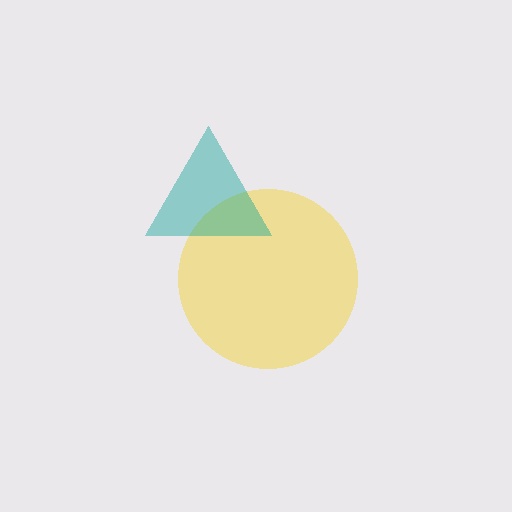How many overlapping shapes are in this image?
There are 2 overlapping shapes in the image.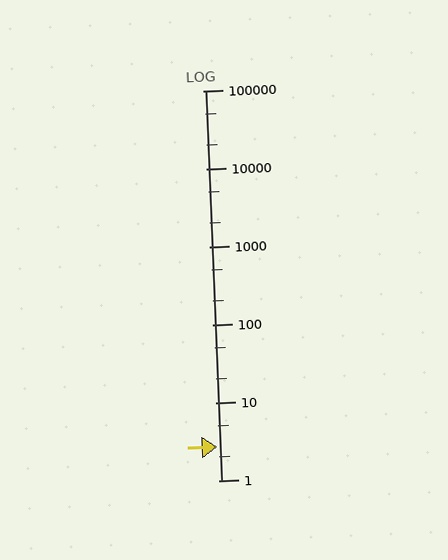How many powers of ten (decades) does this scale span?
The scale spans 5 decades, from 1 to 100000.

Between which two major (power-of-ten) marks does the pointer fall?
The pointer is between 1 and 10.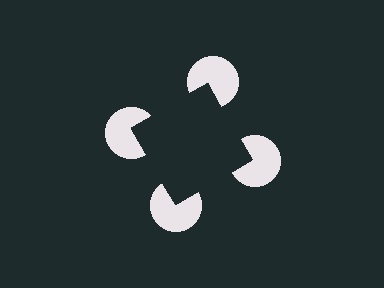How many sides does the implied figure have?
4 sides.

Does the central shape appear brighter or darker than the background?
It typically appears slightly darker than the background, even though no actual brightness change is drawn.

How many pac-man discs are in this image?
There are 4 — one at each vertex of the illusory square.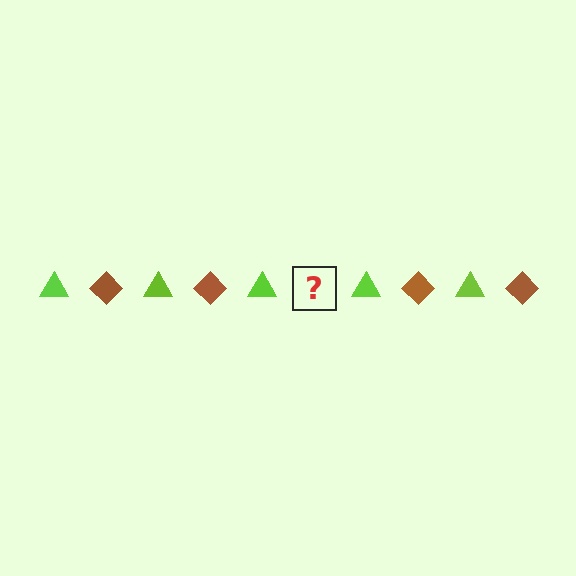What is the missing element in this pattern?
The missing element is a brown diamond.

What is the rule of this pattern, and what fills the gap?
The rule is that the pattern alternates between lime triangle and brown diamond. The gap should be filled with a brown diamond.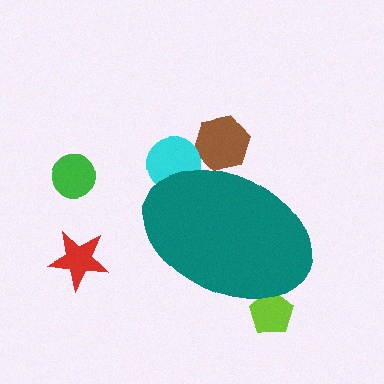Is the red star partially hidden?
No, the red star is fully visible.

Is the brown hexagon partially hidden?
Yes, the brown hexagon is partially hidden behind the teal ellipse.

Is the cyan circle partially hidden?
Yes, the cyan circle is partially hidden behind the teal ellipse.